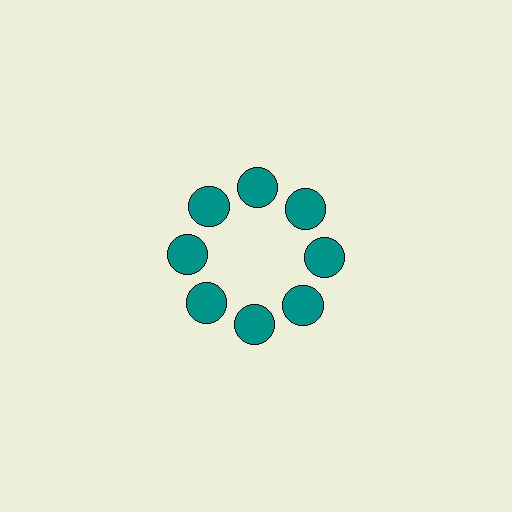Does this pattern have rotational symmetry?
Yes, this pattern has 8-fold rotational symmetry. It looks the same after rotating 45 degrees around the center.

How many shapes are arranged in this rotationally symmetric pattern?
There are 8 shapes, arranged in 8 groups of 1.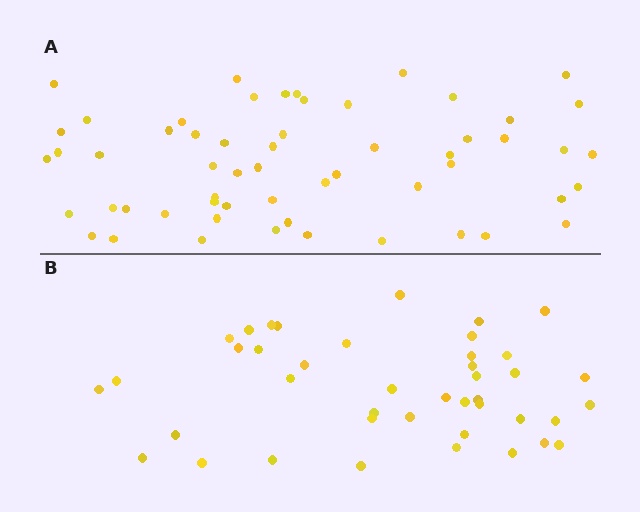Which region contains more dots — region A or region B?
Region A (the top region) has more dots.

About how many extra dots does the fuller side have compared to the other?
Region A has approximately 15 more dots than region B.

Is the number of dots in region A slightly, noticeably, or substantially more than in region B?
Region A has noticeably more, but not dramatically so. The ratio is roughly 1.4 to 1.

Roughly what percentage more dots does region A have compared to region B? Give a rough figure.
About 35% more.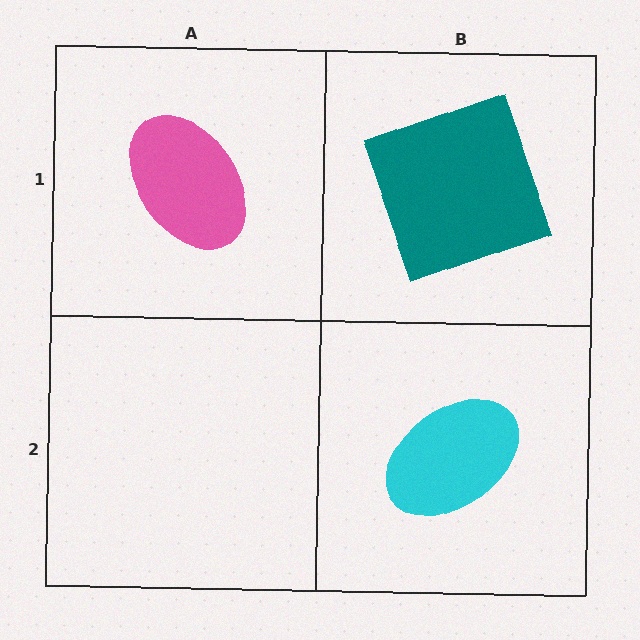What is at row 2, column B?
A cyan ellipse.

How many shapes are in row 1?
2 shapes.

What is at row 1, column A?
A pink ellipse.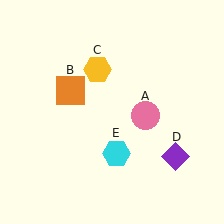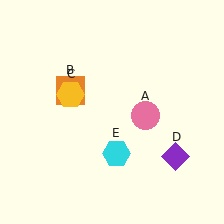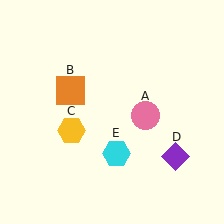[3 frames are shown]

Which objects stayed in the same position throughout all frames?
Pink circle (object A) and orange square (object B) and purple diamond (object D) and cyan hexagon (object E) remained stationary.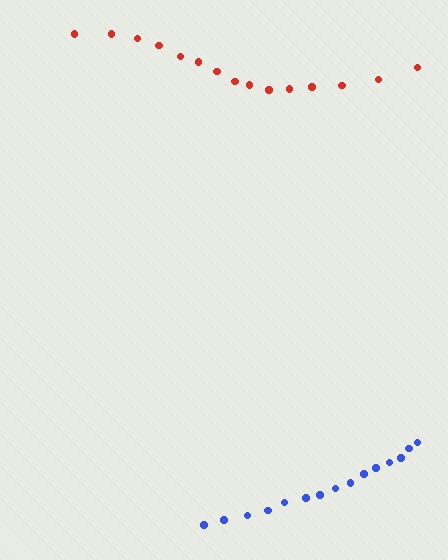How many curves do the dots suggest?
There are 2 distinct paths.